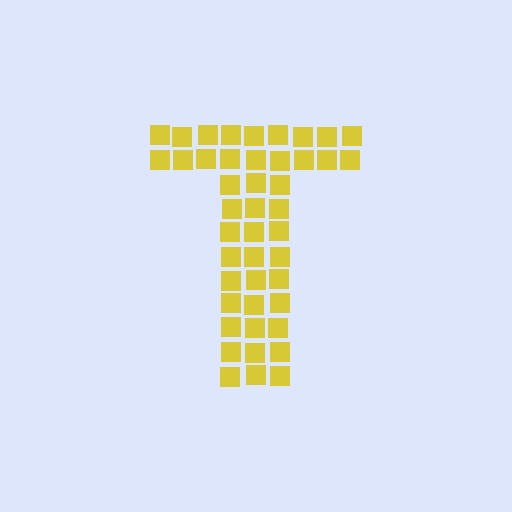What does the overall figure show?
The overall figure shows the letter T.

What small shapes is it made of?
It is made of small squares.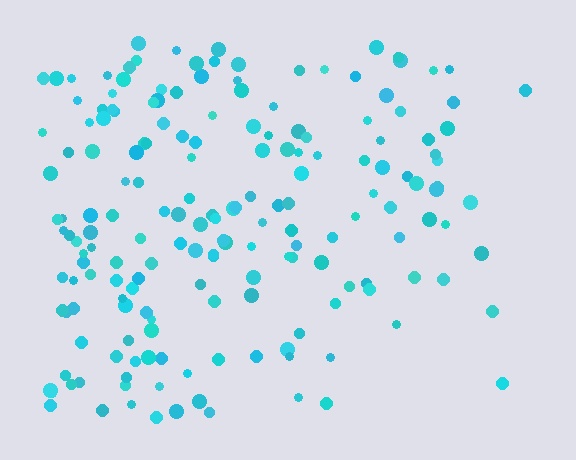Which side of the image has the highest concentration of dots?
The left.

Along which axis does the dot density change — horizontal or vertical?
Horizontal.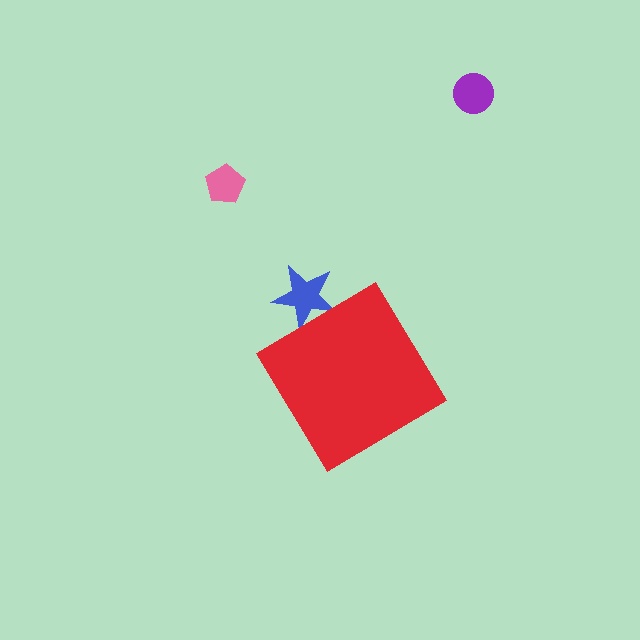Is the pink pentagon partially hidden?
No, the pink pentagon is fully visible.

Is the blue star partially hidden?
Yes, the blue star is partially hidden behind the red diamond.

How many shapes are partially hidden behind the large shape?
1 shape is partially hidden.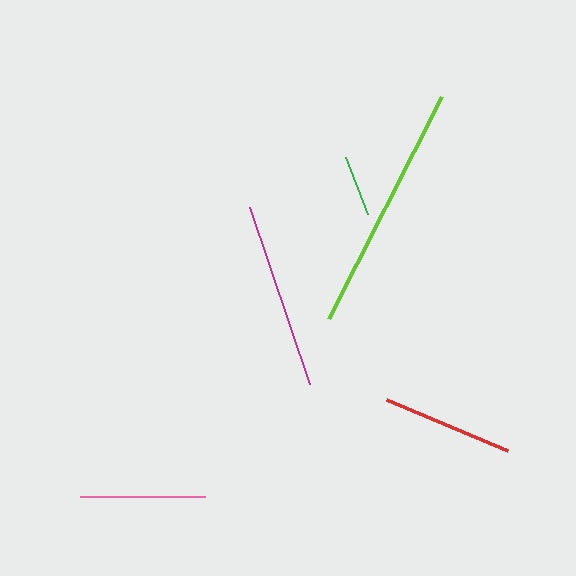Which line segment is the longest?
The lime line is the longest at approximately 249 pixels.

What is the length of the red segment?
The red segment is approximately 131 pixels long.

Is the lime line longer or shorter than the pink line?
The lime line is longer than the pink line.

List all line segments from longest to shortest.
From longest to shortest: lime, magenta, red, pink, green.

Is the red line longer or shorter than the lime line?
The lime line is longer than the red line.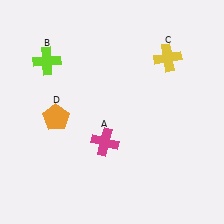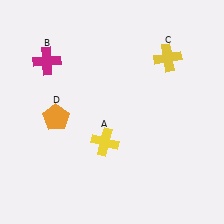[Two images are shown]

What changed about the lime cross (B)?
In Image 1, B is lime. In Image 2, it changed to magenta.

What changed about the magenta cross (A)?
In Image 1, A is magenta. In Image 2, it changed to yellow.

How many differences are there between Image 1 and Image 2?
There are 2 differences between the two images.